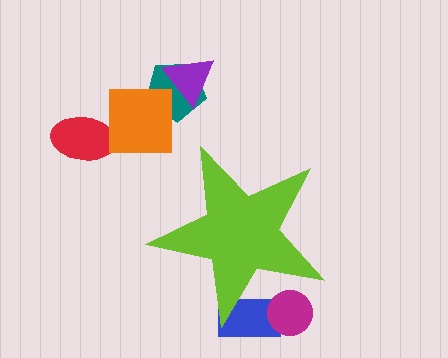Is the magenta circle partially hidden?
Yes, the magenta circle is partially hidden behind the lime star.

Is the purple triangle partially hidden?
No, the purple triangle is fully visible.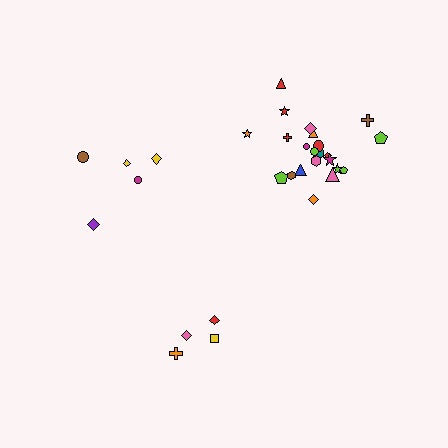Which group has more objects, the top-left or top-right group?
The top-right group.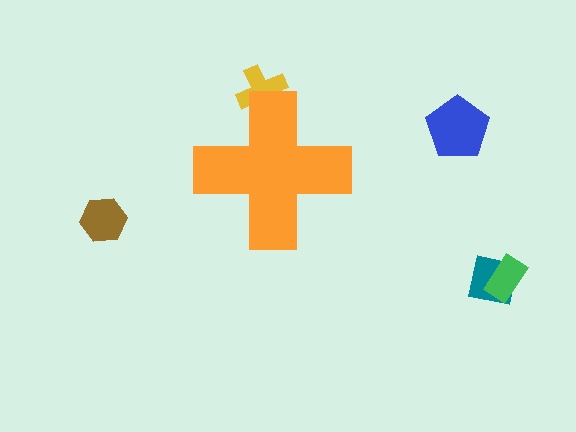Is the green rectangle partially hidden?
No, the green rectangle is fully visible.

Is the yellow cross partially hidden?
Yes, the yellow cross is partially hidden behind the orange cross.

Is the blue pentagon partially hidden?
No, the blue pentagon is fully visible.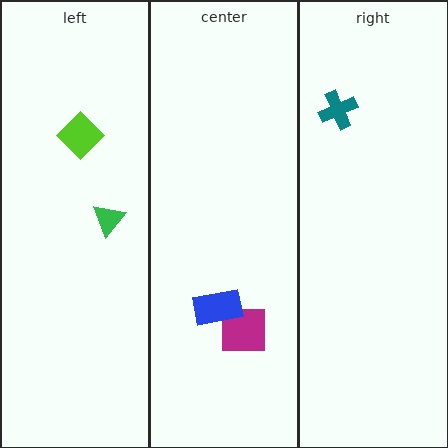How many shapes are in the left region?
2.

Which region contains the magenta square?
The center region.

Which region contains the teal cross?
The right region.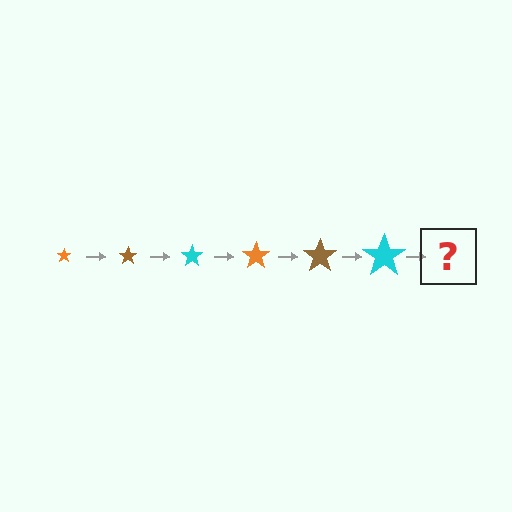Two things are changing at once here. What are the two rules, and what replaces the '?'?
The two rules are that the star grows larger each step and the color cycles through orange, brown, and cyan. The '?' should be an orange star, larger than the previous one.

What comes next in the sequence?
The next element should be an orange star, larger than the previous one.